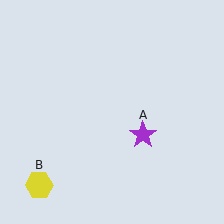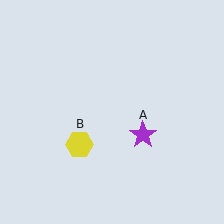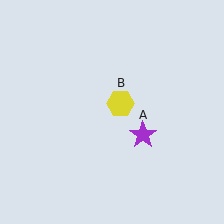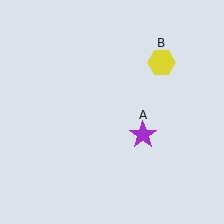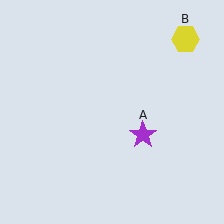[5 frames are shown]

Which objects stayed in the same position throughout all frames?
Purple star (object A) remained stationary.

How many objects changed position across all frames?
1 object changed position: yellow hexagon (object B).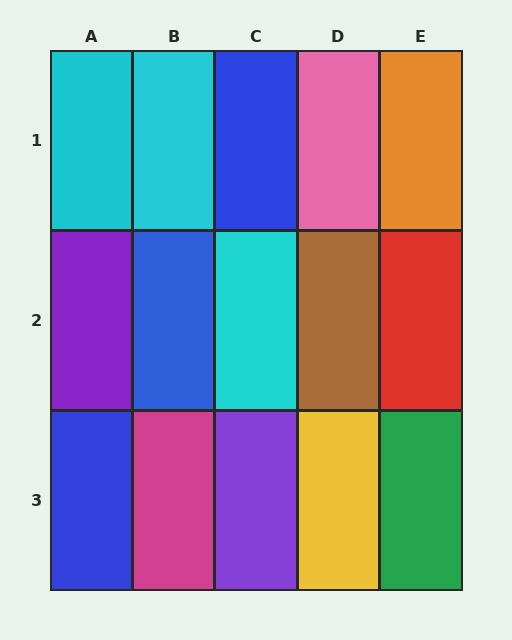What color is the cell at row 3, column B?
Magenta.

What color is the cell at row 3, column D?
Yellow.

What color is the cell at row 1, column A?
Cyan.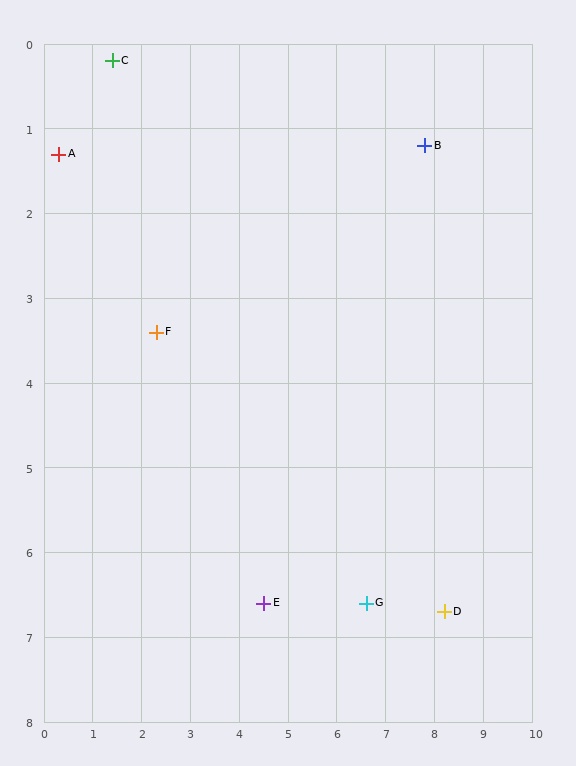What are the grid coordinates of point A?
Point A is at approximately (0.3, 1.3).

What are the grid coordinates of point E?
Point E is at approximately (4.5, 6.6).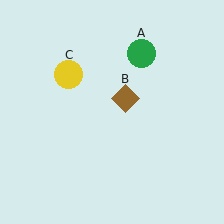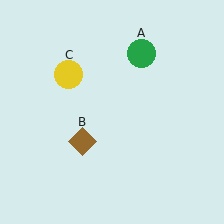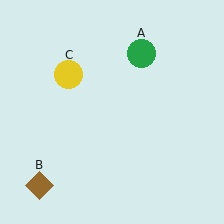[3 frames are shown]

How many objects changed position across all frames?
1 object changed position: brown diamond (object B).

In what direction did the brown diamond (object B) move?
The brown diamond (object B) moved down and to the left.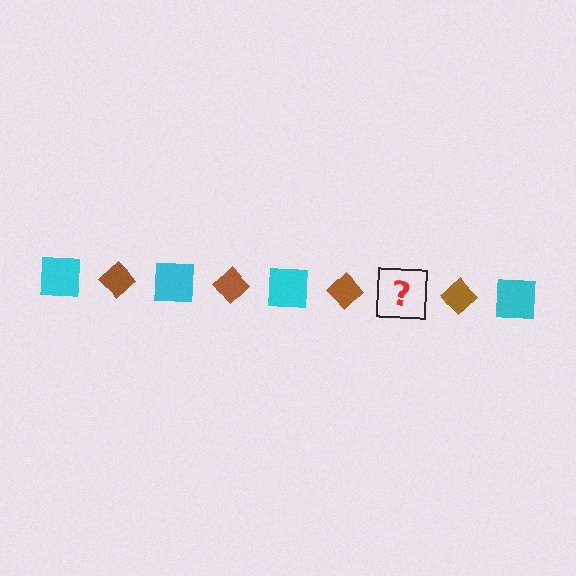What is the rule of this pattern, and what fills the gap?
The rule is that the pattern alternates between cyan square and brown diamond. The gap should be filled with a cyan square.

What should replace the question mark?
The question mark should be replaced with a cyan square.